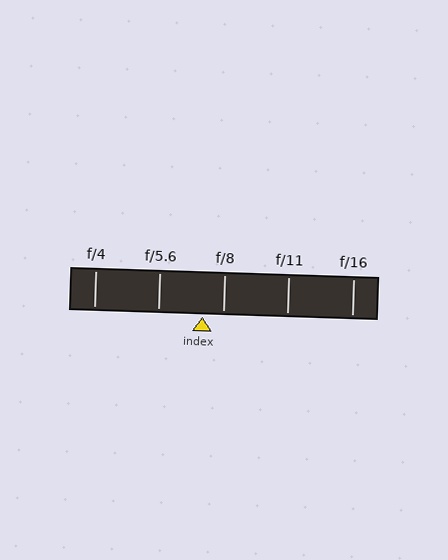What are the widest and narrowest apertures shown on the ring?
The widest aperture shown is f/4 and the narrowest is f/16.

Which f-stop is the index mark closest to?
The index mark is closest to f/8.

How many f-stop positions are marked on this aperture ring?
There are 5 f-stop positions marked.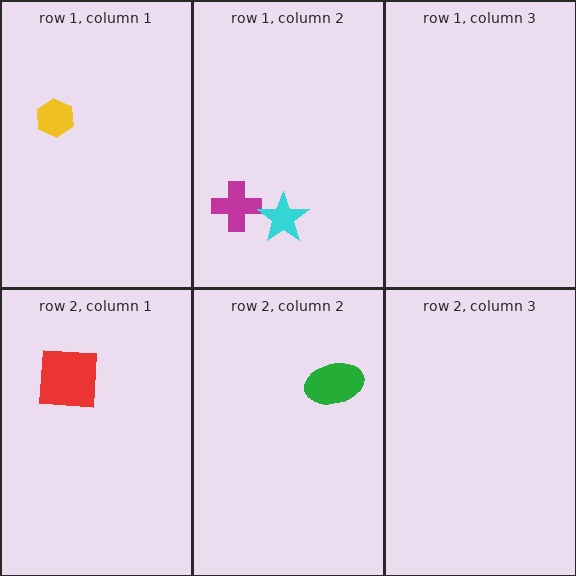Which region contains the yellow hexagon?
The row 1, column 1 region.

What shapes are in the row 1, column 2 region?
The magenta cross, the cyan star.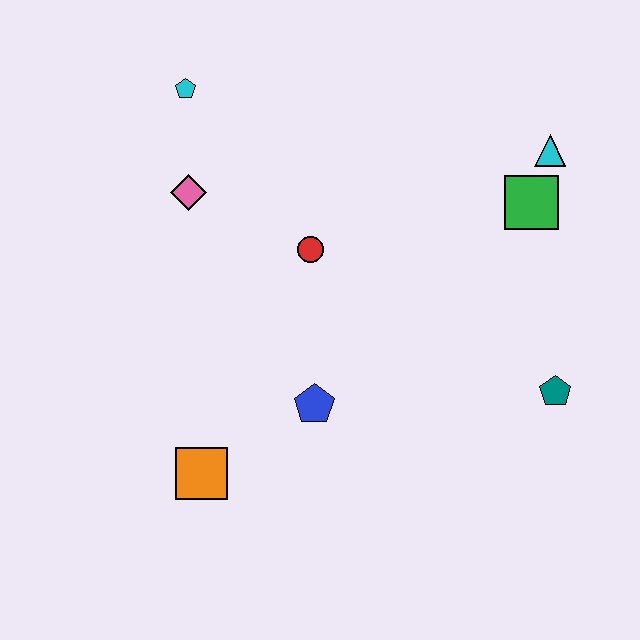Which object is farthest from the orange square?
The cyan triangle is farthest from the orange square.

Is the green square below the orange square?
No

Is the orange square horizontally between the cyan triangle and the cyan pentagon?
Yes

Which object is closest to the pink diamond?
The cyan pentagon is closest to the pink diamond.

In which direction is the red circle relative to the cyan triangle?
The red circle is to the left of the cyan triangle.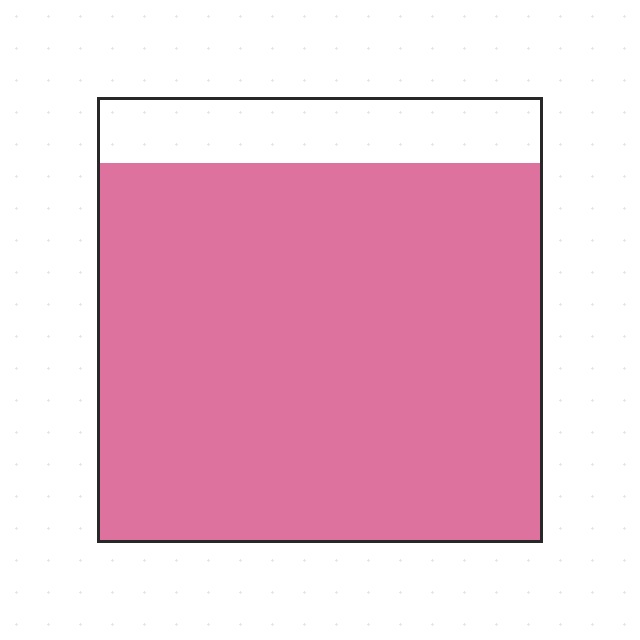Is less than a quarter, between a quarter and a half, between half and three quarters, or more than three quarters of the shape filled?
More than three quarters.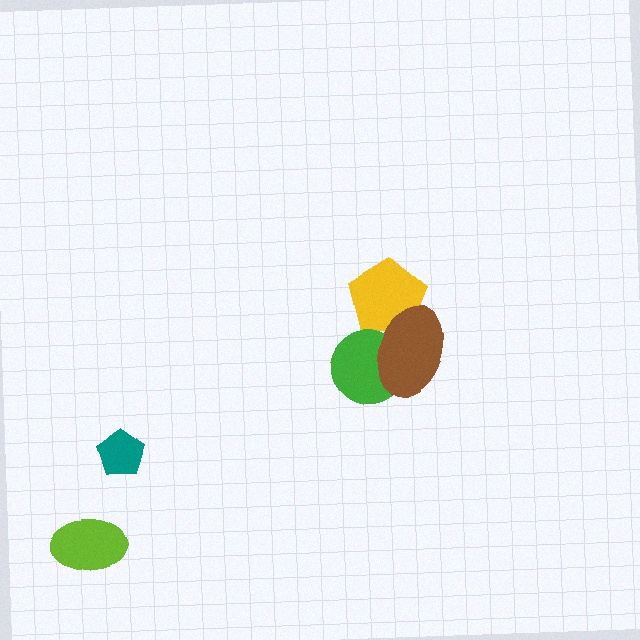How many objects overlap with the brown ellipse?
2 objects overlap with the brown ellipse.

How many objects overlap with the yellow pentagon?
1 object overlaps with the yellow pentagon.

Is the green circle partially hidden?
Yes, it is partially covered by another shape.